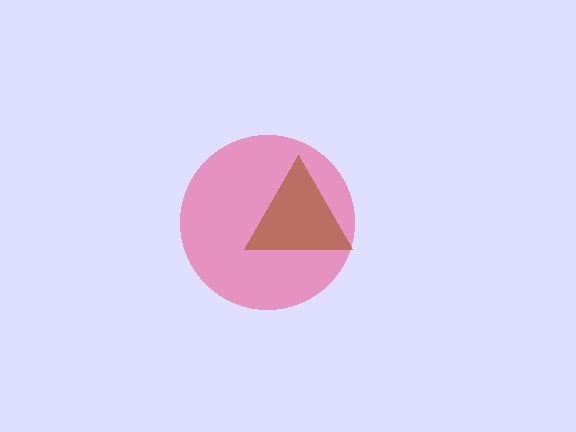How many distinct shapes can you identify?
There are 2 distinct shapes: a pink circle, a brown triangle.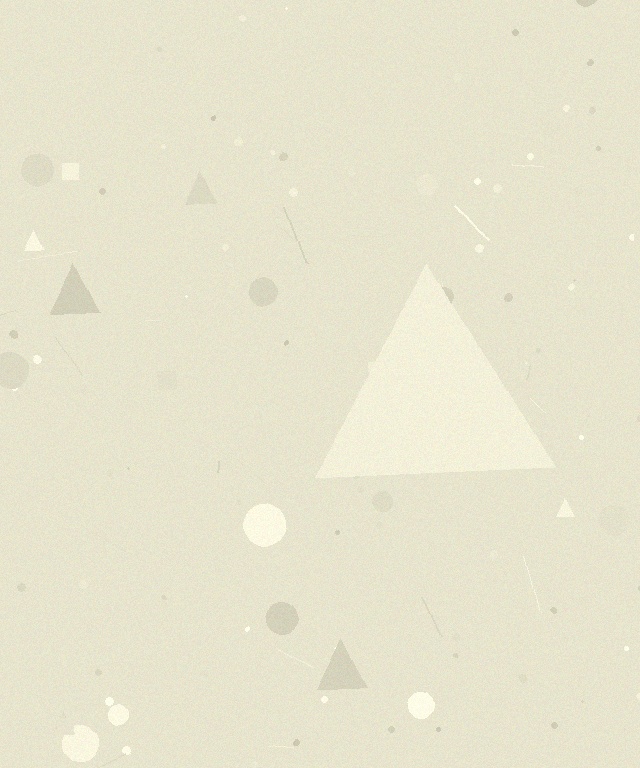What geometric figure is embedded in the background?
A triangle is embedded in the background.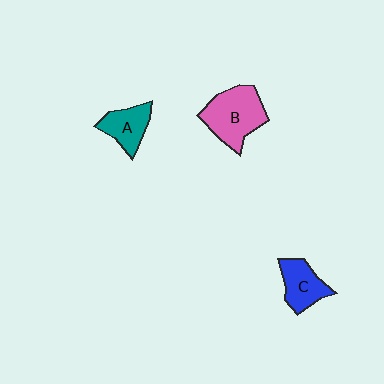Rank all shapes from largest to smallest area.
From largest to smallest: B (pink), C (blue), A (teal).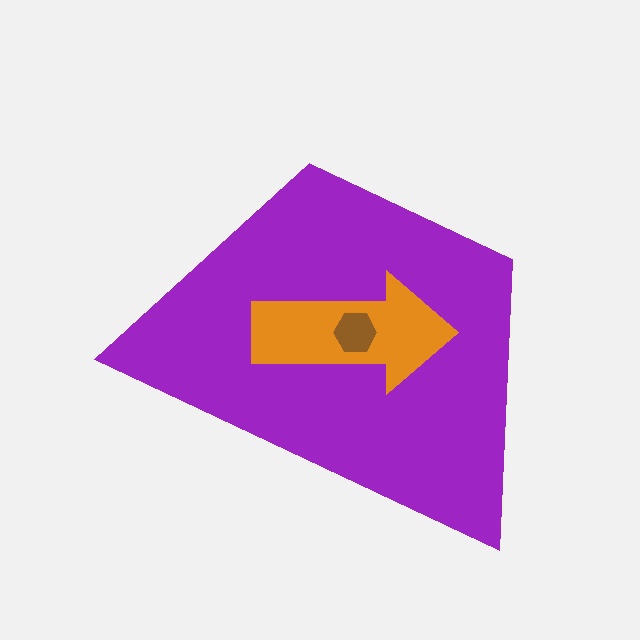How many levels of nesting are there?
3.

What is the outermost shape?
The purple trapezoid.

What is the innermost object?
The brown hexagon.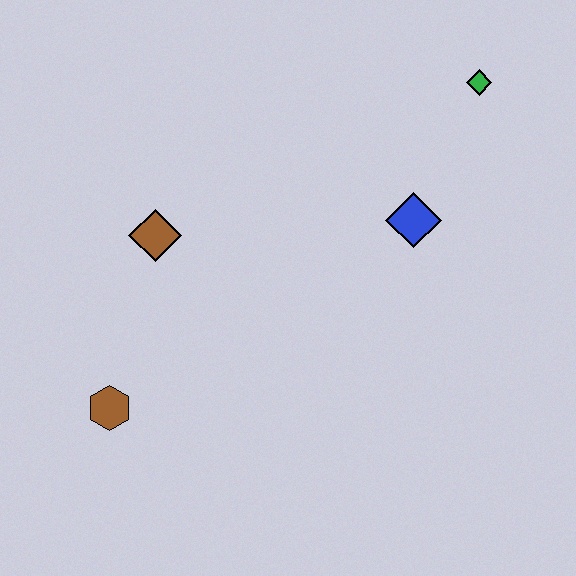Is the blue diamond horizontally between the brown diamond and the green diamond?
Yes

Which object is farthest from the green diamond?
The brown hexagon is farthest from the green diamond.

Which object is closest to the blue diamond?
The green diamond is closest to the blue diamond.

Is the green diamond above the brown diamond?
Yes